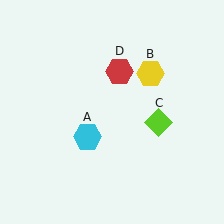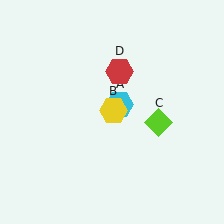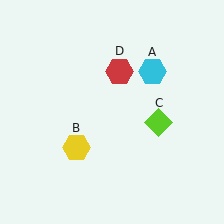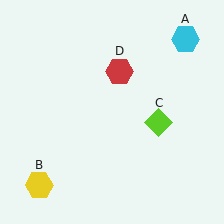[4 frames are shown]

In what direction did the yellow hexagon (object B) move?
The yellow hexagon (object B) moved down and to the left.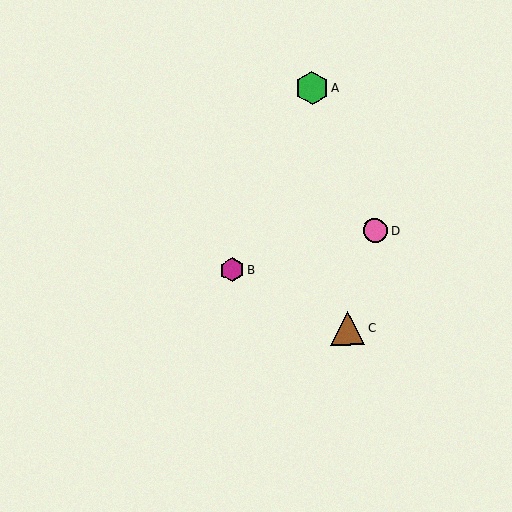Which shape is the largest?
The brown triangle (labeled C) is the largest.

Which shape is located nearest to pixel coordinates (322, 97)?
The green hexagon (labeled A) at (312, 88) is nearest to that location.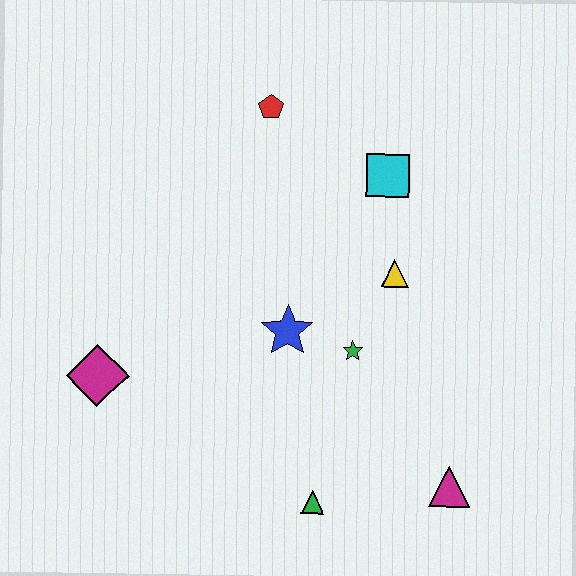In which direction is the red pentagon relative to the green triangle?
The red pentagon is above the green triangle.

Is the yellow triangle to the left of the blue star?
No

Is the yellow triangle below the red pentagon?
Yes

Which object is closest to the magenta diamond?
The blue star is closest to the magenta diamond.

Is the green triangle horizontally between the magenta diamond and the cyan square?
Yes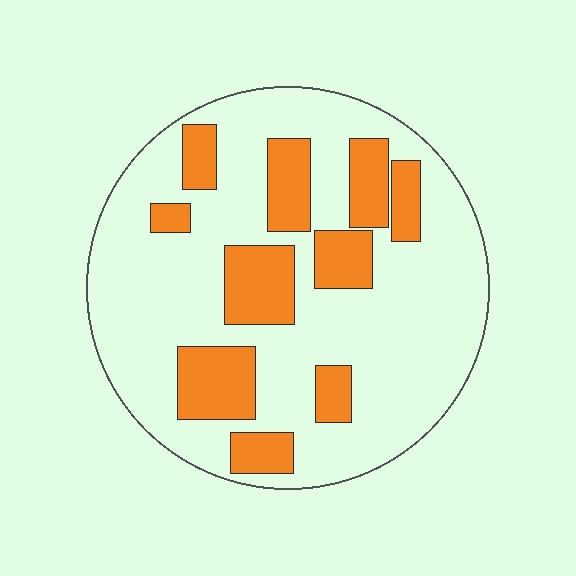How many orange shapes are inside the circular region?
10.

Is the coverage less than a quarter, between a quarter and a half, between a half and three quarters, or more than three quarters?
Between a quarter and a half.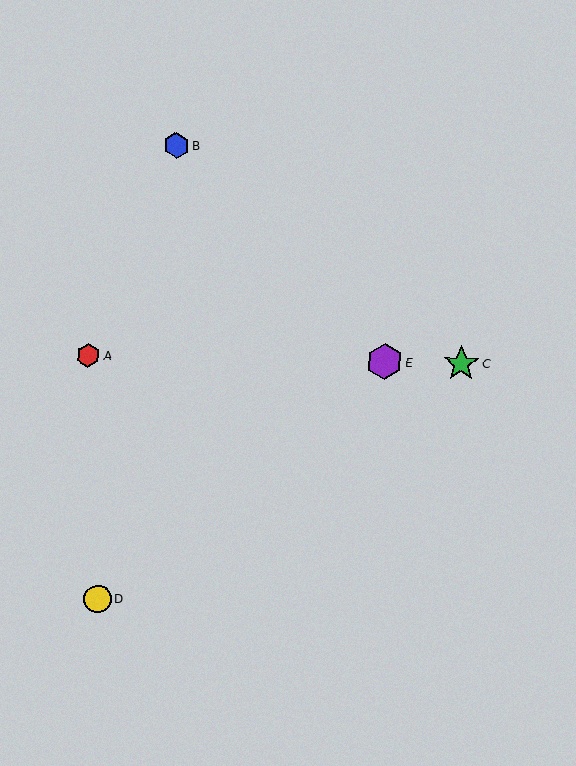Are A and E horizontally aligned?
Yes, both are at y≈355.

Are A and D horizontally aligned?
No, A is at y≈355 and D is at y≈599.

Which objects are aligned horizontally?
Objects A, C, E are aligned horizontally.